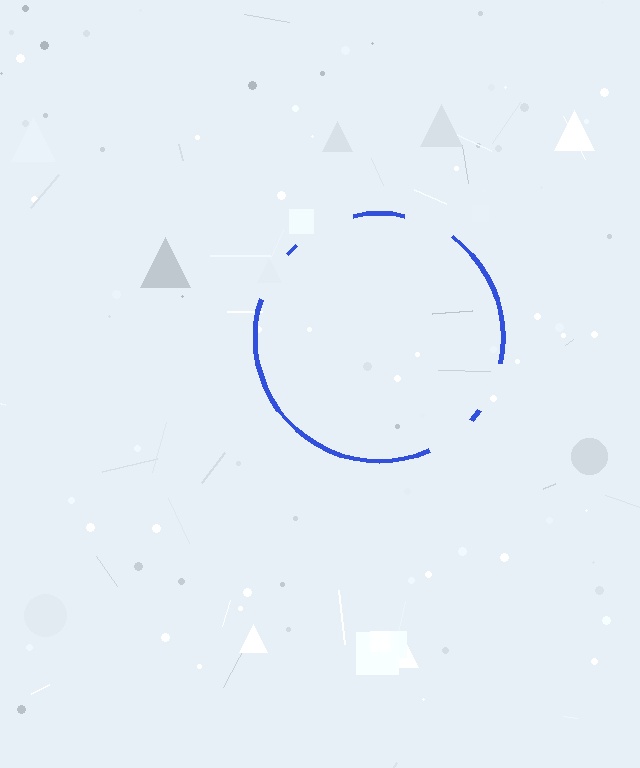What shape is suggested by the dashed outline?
The dashed outline suggests a circle.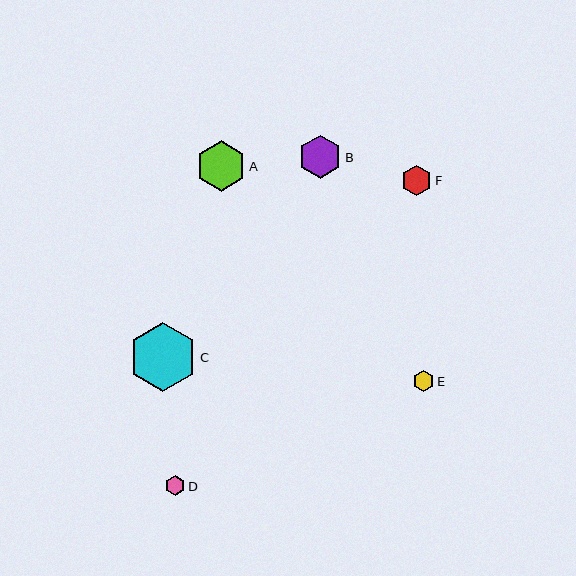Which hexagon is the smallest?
Hexagon D is the smallest with a size of approximately 20 pixels.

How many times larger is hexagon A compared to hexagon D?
Hexagon A is approximately 2.5 times the size of hexagon D.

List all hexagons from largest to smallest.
From largest to smallest: C, A, B, F, E, D.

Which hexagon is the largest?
Hexagon C is the largest with a size of approximately 69 pixels.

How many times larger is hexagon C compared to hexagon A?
Hexagon C is approximately 1.4 times the size of hexagon A.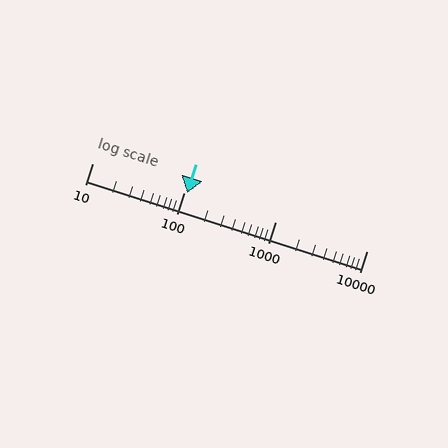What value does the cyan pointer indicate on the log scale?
The pointer indicates approximately 110.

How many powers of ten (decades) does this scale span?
The scale spans 3 decades, from 10 to 10000.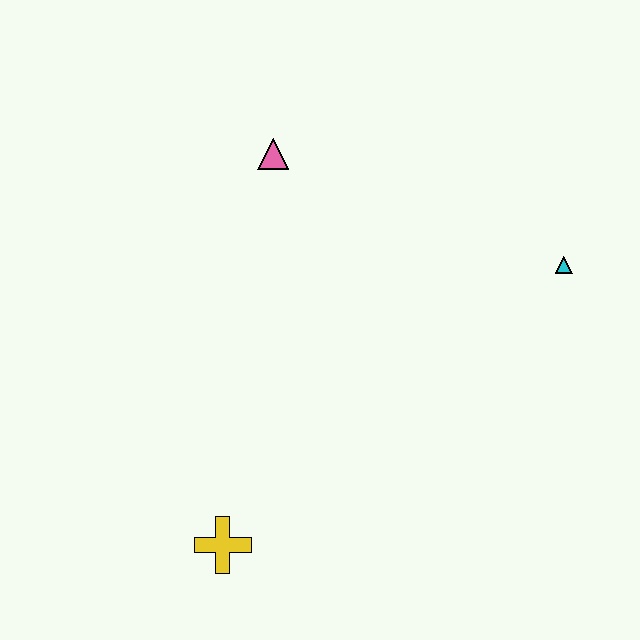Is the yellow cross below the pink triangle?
Yes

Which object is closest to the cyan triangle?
The pink triangle is closest to the cyan triangle.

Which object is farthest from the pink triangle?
The yellow cross is farthest from the pink triangle.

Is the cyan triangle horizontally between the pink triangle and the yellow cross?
No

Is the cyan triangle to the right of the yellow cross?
Yes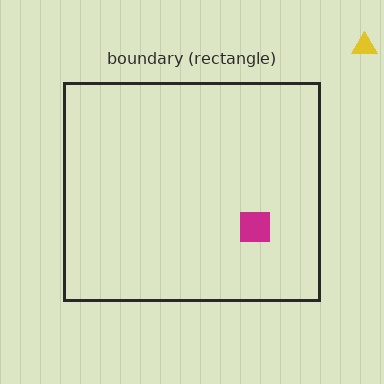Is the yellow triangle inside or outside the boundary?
Outside.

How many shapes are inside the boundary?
1 inside, 1 outside.